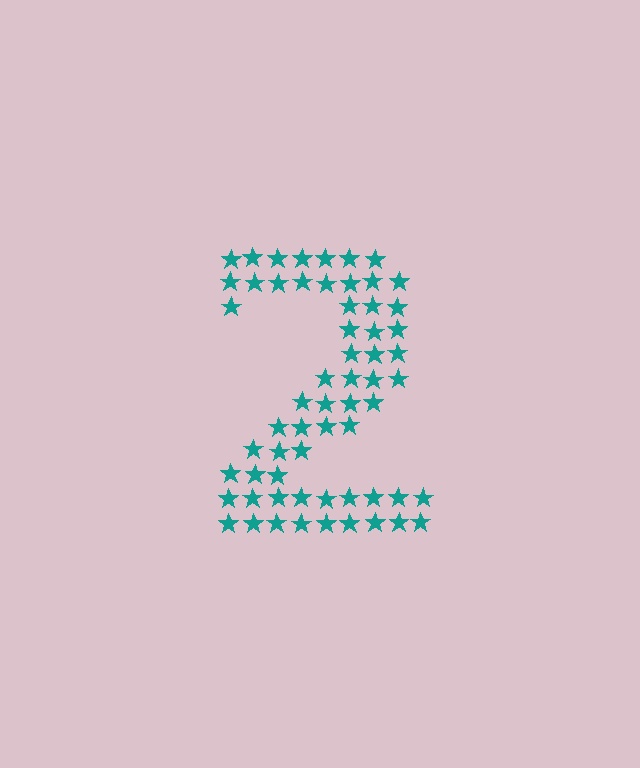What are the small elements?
The small elements are stars.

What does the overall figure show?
The overall figure shows the digit 2.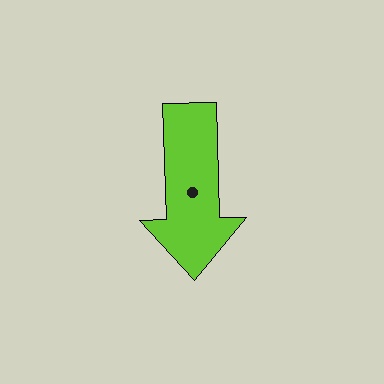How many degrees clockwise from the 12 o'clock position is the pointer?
Approximately 178 degrees.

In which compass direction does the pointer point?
South.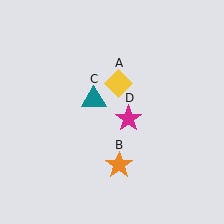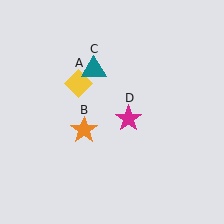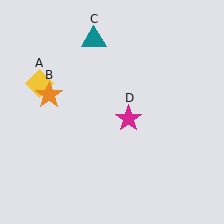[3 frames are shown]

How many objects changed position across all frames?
3 objects changed position: yellow diamond (object A), orange star (object B), teal triangle (object C).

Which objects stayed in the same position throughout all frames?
Magenta star (object D) remained stationary.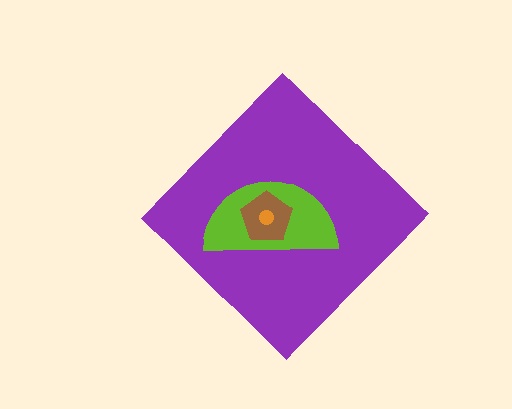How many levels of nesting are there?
4.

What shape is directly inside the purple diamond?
The lime semicircle.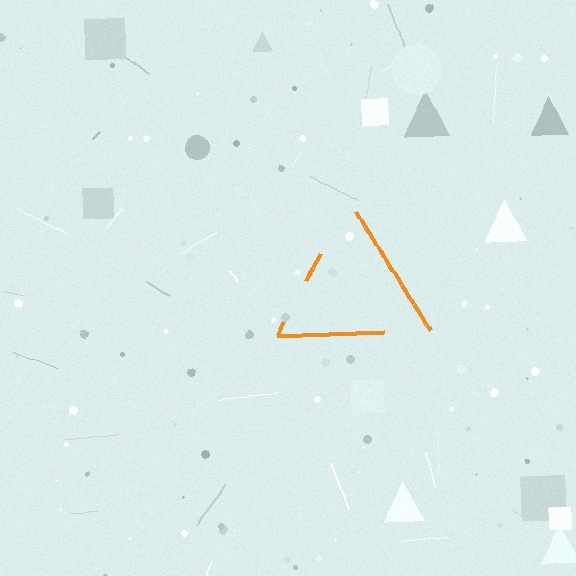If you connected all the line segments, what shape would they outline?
They would outline a triangle.